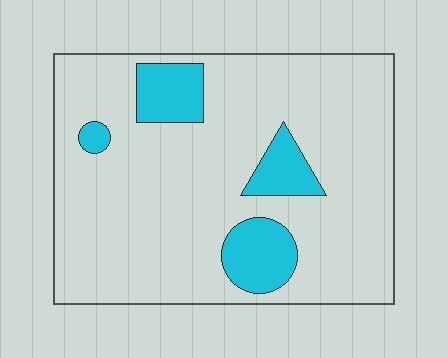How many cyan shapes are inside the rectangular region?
4.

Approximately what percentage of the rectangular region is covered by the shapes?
Approximately 15%.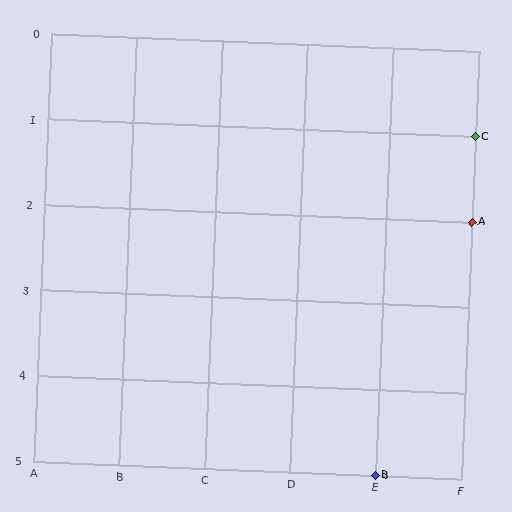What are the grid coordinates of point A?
Point A is at grid coordinates (F, 2).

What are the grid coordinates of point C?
Point C is at grid coordinates (F, 1).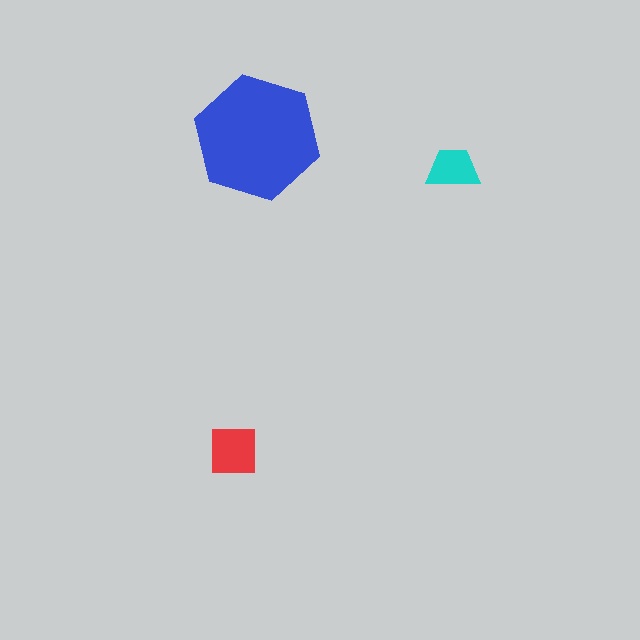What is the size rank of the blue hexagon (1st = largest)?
1st.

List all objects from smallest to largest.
The cyan trapezoid, the red square, the blue hexagon.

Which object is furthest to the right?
The cyan trapezoid is rightmost.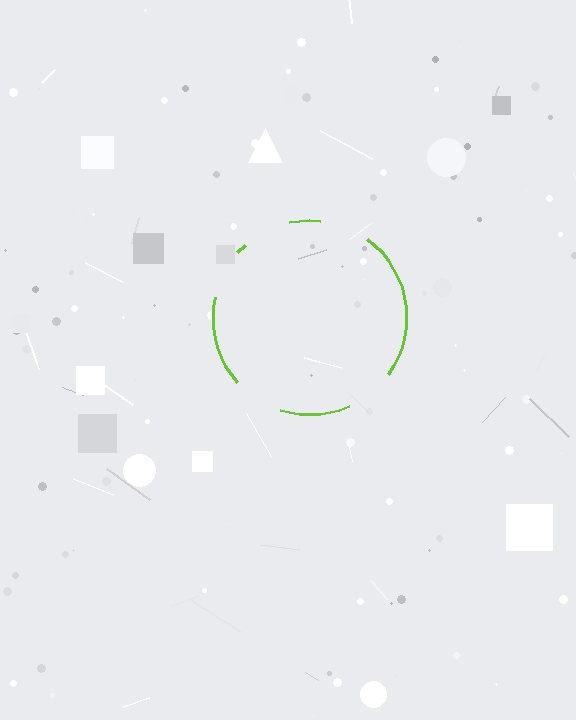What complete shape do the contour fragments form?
The contour fragments form a circle.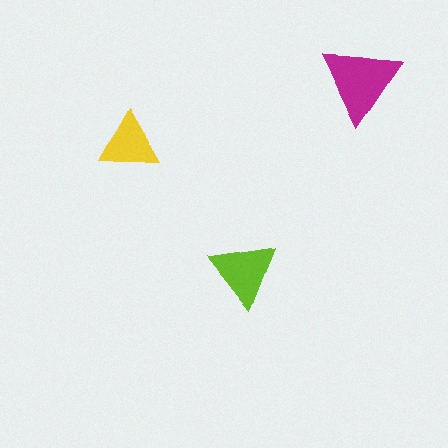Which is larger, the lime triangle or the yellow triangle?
The lime one.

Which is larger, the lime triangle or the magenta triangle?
The magenta one.